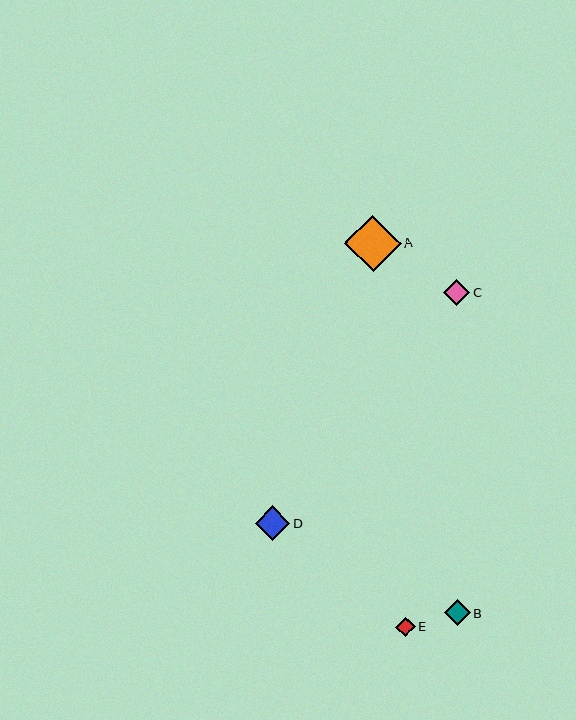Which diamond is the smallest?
Diamond E is the smallest with a size of approximately 20 pixels.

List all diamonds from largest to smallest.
From largest to smallest: A, D, C, B, E.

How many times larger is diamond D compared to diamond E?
Diamond D is approximately 1.8 times the size of diamond E.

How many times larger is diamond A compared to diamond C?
Diamond A is approximately 2.2 times the size of diamond C.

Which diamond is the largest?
Diamond A is the largest with a size of approximately 57 pixels.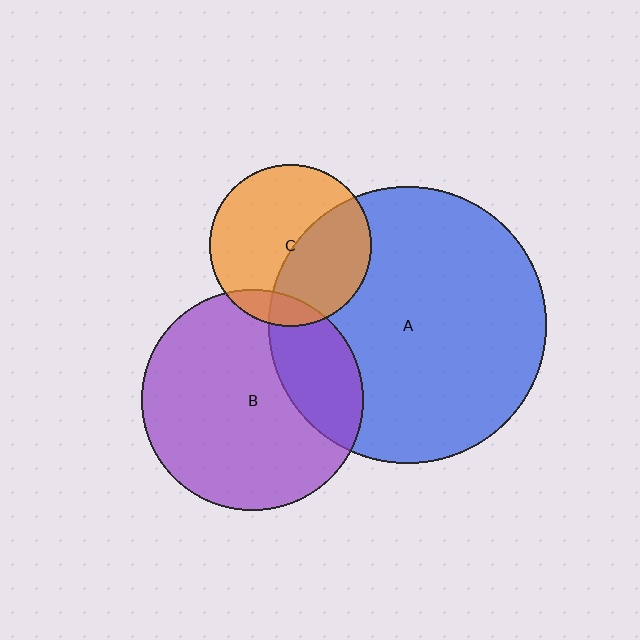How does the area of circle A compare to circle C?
Approximately 2.9 times.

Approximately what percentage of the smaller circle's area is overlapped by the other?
Approximately 40%.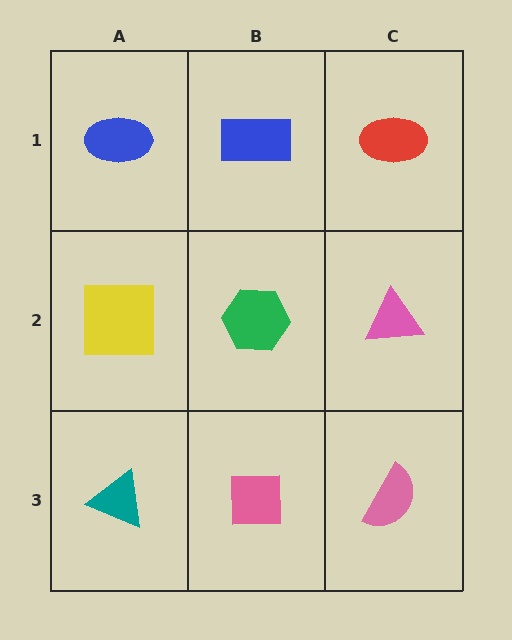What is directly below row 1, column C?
A pink triangle.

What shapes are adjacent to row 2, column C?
A red ellipse (row 1, column C), a pink semicircle (row 3, column C), a green hexagon (row 2, column B).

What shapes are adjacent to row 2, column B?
A blue rectangle (row 1, column B), a pink square (row 3, column B), a yellow square (row 2, column A), a pink triangle (row 2, column C).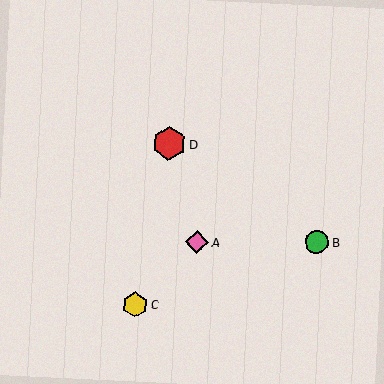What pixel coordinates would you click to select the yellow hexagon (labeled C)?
Click at (135, 305) to select the yellow hexagon C.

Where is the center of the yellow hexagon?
The center of the yellow hexagon is at (135, 305).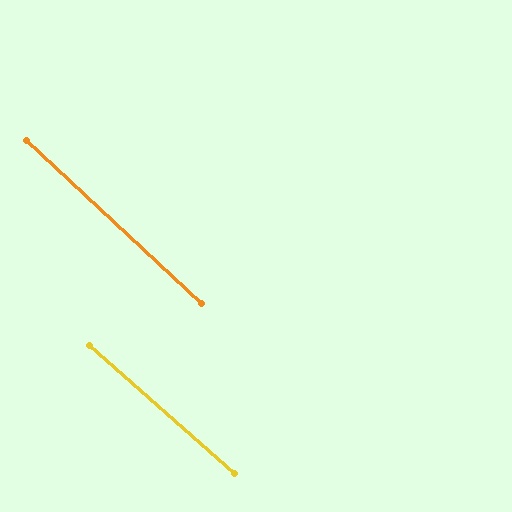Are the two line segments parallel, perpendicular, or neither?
Parallel — their directions differ by only 1.2°.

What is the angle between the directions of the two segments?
Approximately 1 degree.